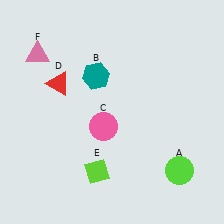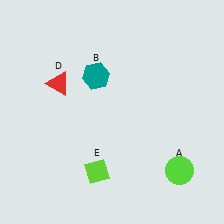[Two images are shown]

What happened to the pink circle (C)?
The pink circle (C) was removed in Image 2. It was in the bottom-left area of Image 1.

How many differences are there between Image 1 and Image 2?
There are 2 differences between the two images.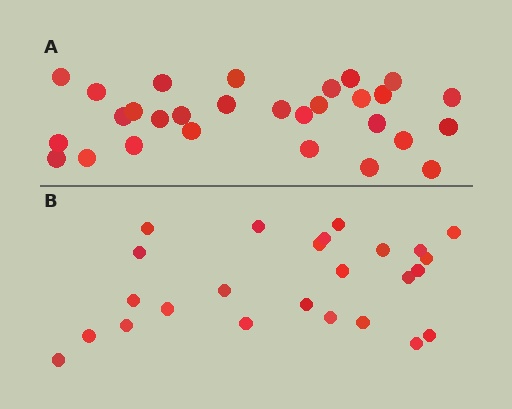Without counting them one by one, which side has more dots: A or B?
Region A (the top region) has more dots.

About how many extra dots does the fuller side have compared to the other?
Region A has about 4 more dots than region B.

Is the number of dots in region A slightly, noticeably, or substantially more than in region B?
Region A has only slightly more — the two regions are fairly close. The ratio is roughly 1.2 to 1.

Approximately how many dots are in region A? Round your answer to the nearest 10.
About 30 dots. (The exact count is 29, which rounds to 30.)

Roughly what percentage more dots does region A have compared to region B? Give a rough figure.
About 15% more.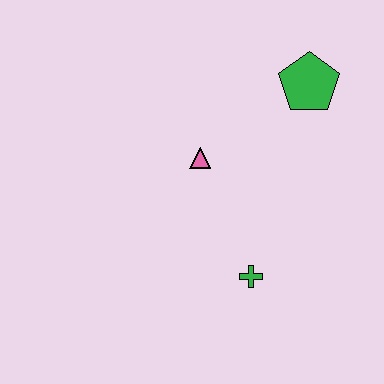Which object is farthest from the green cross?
The green pentagon is farthest from the green cross.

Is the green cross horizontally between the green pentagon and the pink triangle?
Yes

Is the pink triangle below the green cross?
No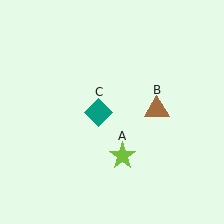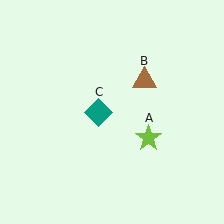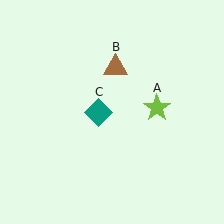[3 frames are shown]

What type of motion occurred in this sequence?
The lime star (object A), brown triangle (object B) rotated counterclockwise around the center of the scene.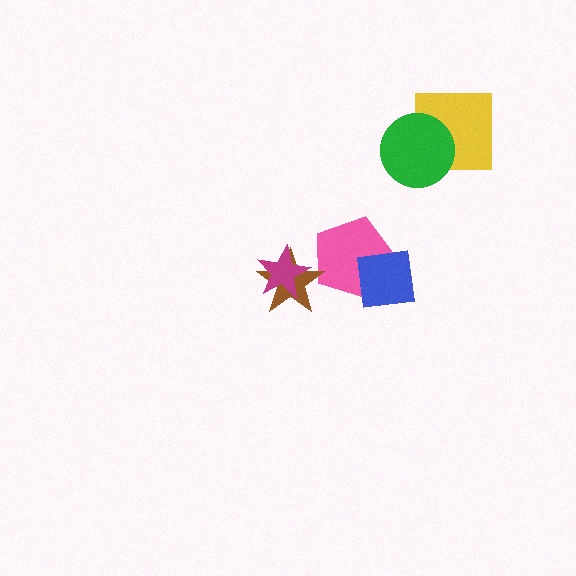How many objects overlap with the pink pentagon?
2 objects overlap with the pink pentagon.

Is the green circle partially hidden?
No, no other shape covers it.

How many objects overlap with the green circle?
1 object overlaps with the green circle.